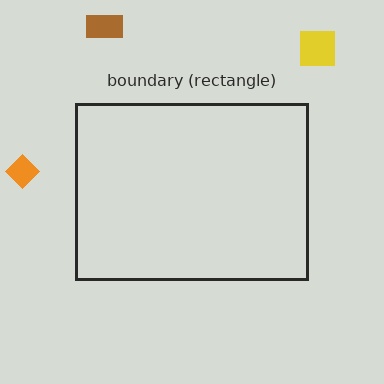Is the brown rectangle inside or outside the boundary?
Outside.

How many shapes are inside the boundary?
0 inside, 3 outside.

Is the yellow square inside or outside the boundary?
Outside.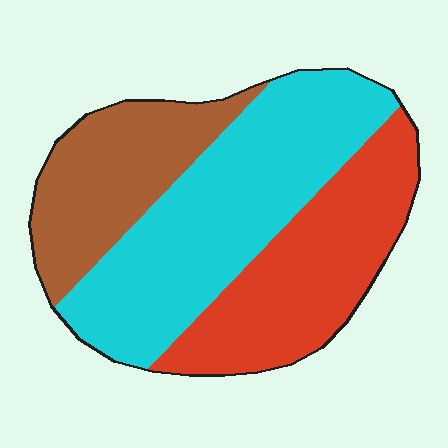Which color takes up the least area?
Brown, at roughly 25%.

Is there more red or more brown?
Red.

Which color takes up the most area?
Cyan, at roughly 45%.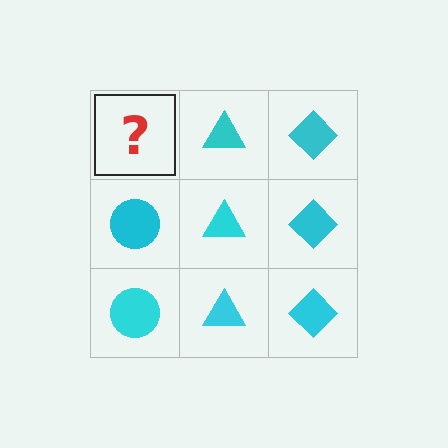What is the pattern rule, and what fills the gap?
The rule is that each column has a consistent shape. The gap should be filled with a cyan circle.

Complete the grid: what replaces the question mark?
The question mark should be replaced with a cyan circle.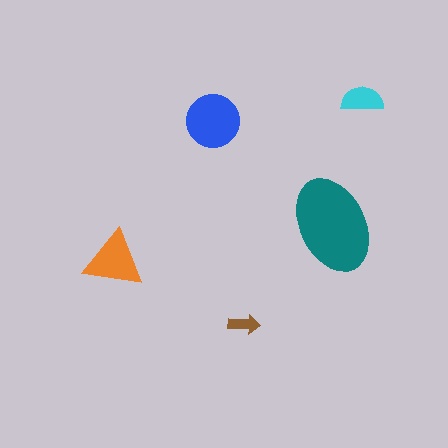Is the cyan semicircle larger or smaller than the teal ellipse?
Smaller.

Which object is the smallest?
The brown arrow.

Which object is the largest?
The teal ellipse.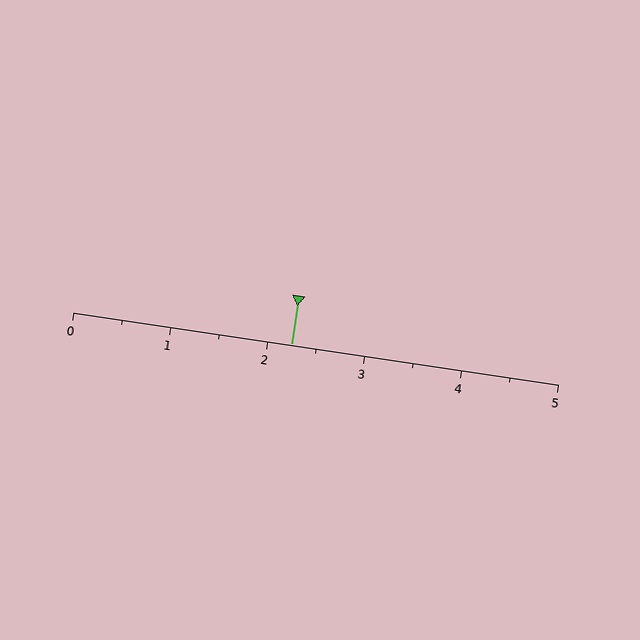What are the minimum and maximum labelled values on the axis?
The axis runs from 0 to 5.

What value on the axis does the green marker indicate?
The marker indicates approximately 2.2.